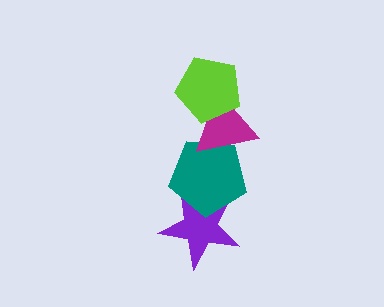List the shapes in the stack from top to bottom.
From top to bottom: the lime pentagon, the magenta triangle, the teal pentagon, the purple star.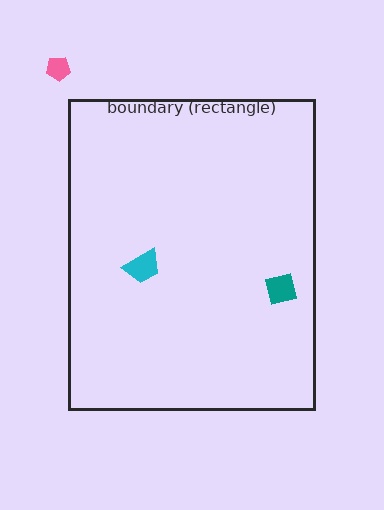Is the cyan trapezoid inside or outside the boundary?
Inside.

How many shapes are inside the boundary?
2 inside, 1 outside.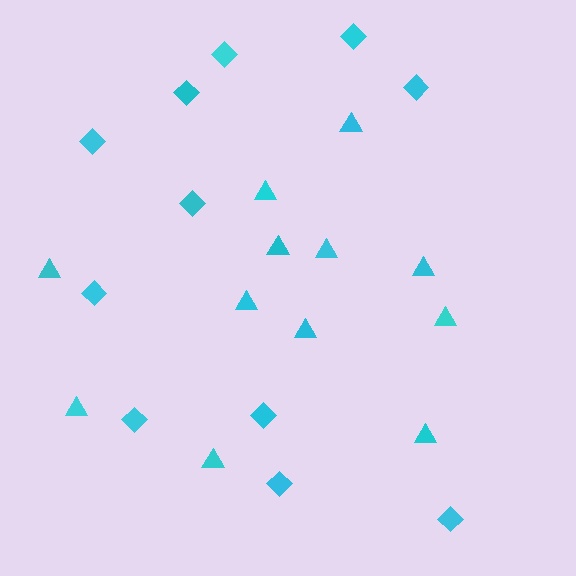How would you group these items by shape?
There are 2 groups: one group of diamonds (11) and one group of triangles (12).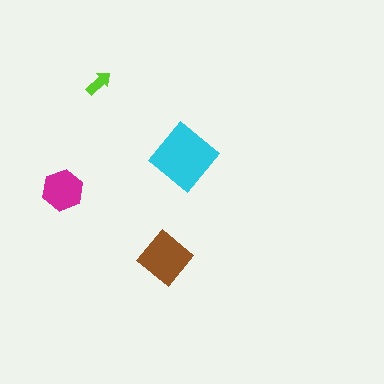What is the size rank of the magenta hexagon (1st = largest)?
3rd.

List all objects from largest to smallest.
The cyan diamond, the brown diamond, the magenta hexagon, the lime arrow.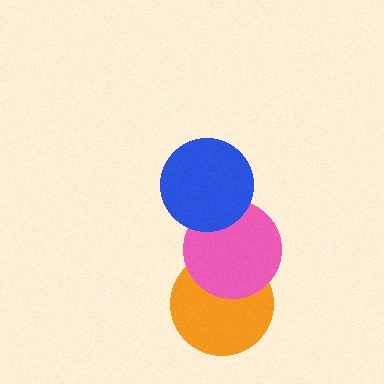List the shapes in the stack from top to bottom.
From top to bottom: the blue circle, the pink circle, the orange circle.